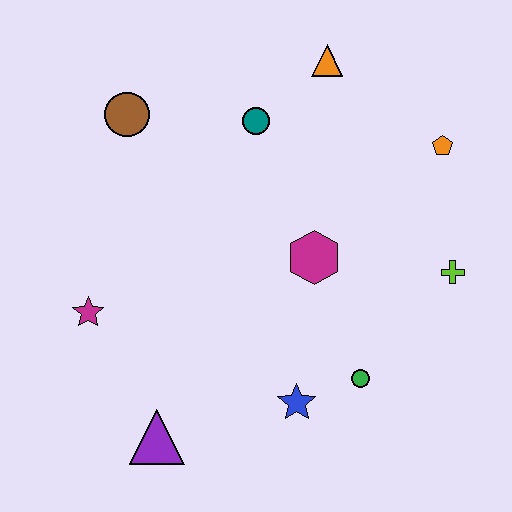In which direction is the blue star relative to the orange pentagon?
The blue star is below the orange pentagon.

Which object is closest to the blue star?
The green circle is closest to the blue star.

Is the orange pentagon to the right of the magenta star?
Yes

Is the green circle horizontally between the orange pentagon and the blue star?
Yes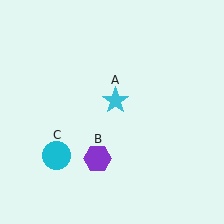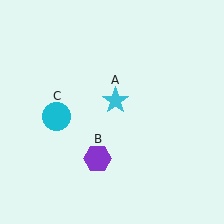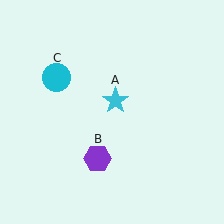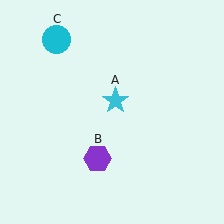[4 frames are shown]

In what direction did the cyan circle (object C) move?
The cyan circle (object C) moved up.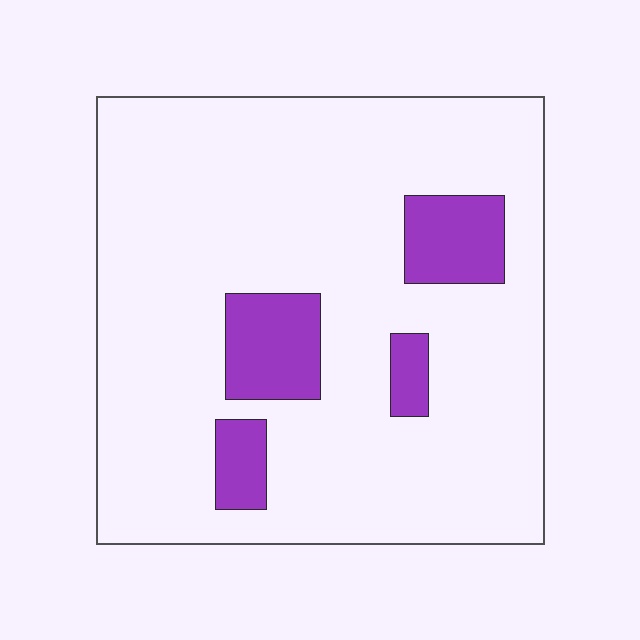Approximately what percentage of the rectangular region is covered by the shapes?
Approximately 15%.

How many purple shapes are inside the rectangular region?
4.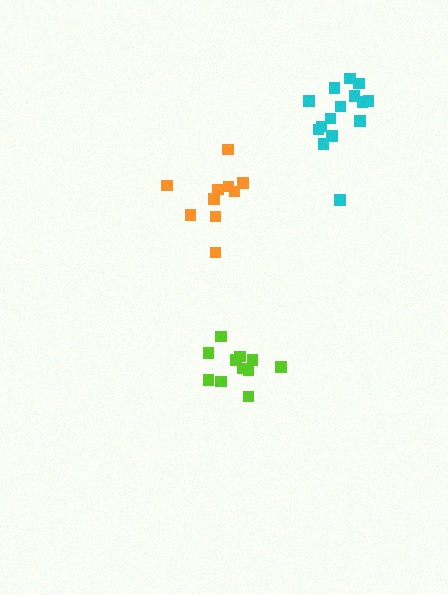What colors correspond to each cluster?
The clusters are colored: lime, orange, cyan.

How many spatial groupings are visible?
There are 3 spatial groupings.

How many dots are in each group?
Group 1: 11 dots, Group 2: 10 dots, Group 3: 15 dots (36 total).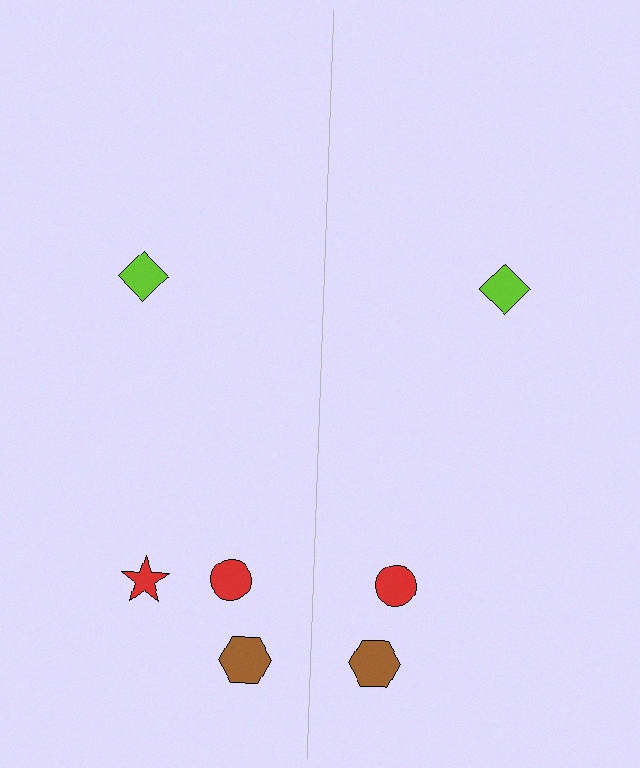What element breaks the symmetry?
A red star is missing from the right side.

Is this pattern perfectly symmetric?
No, the pattern is not perfectly symmetric. A red star is missing from the right side.